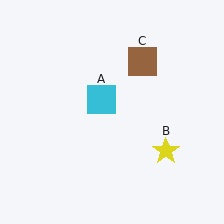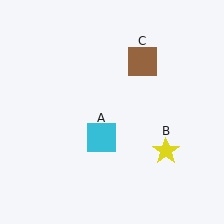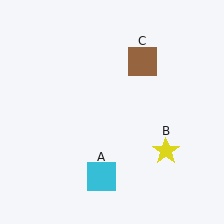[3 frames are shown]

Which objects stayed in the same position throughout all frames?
Yellow star (object B) and brown square (object C) remained stationary.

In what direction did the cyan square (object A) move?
The cyan square (object A) moved down.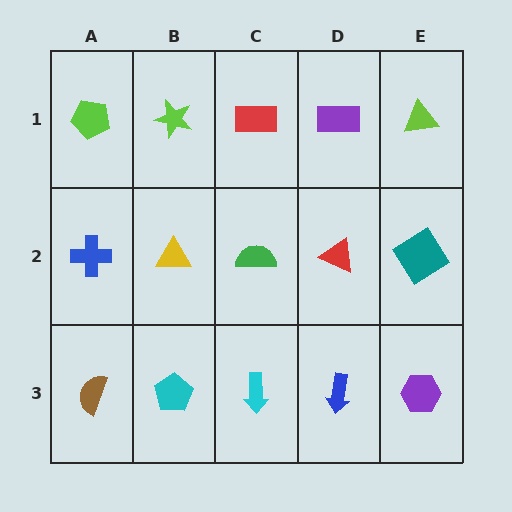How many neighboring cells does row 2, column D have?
4.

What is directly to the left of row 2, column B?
A blue cross.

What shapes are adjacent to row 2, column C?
A red rectangle (row 1, column C), a cyan arrow (row 3, column C), a yellow triangle (row 2, column B), a red triangle (row 2, column D).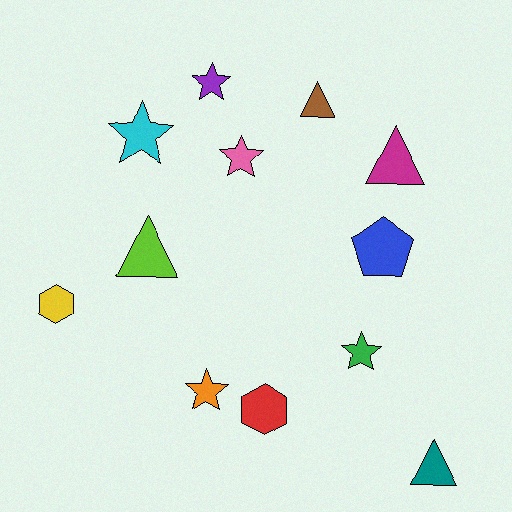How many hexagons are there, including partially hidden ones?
There are 2 hexagons.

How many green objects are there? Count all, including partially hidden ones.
There is 1 green object.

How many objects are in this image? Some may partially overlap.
There are 12 objects.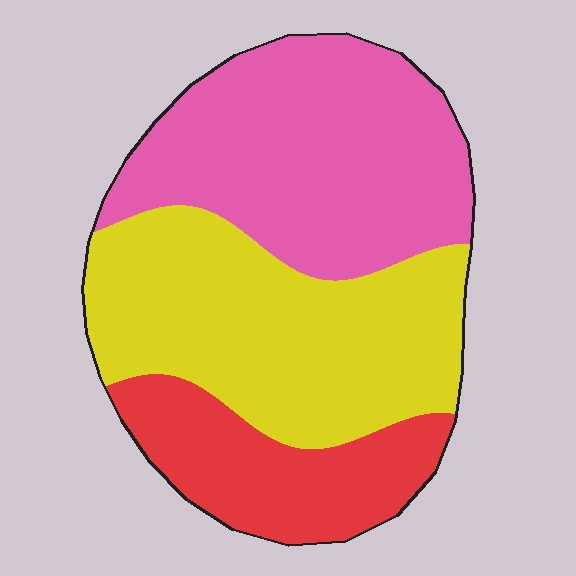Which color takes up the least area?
Red, at roughly 20%.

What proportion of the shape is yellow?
Yellow takes up about two fifths (2/5) of the shape.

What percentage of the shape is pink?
Pink covers about 40% of the shape.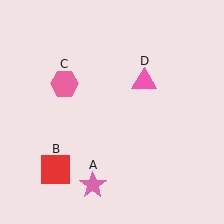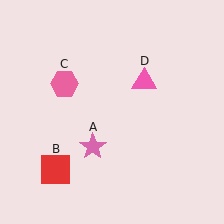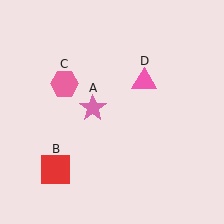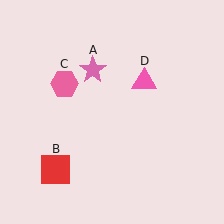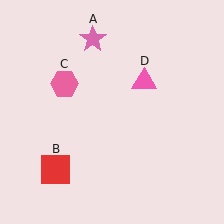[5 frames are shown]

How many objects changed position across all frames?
1 object changed position: pink star (object A).